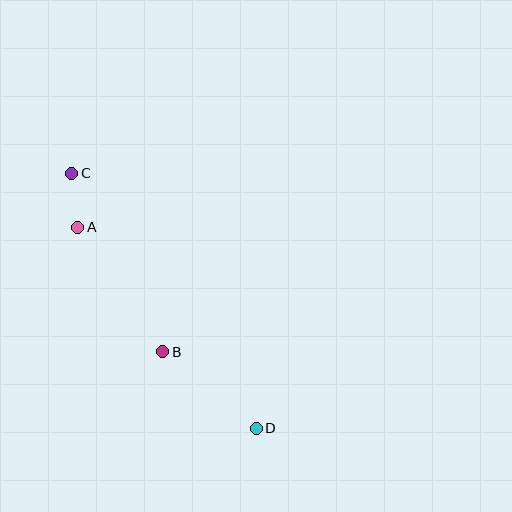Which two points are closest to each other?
Points A and C are closest to each other.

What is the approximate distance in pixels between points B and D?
The distance between B and D is approximately 121 pixels.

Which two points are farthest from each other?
Points C and D are farthest from each other.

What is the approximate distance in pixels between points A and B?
The distance between A and B is approximately 150 pixels.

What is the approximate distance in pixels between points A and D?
The distance between A and D is approximately 268 pixels.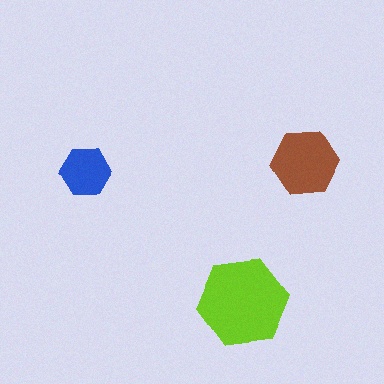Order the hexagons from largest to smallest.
the lime one, the brown one, the blue one.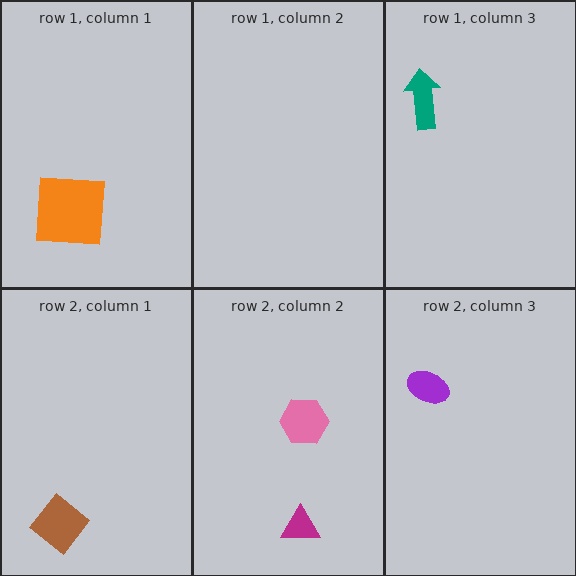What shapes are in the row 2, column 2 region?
The pink hexagon, the magenta triangle.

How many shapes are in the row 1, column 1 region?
1.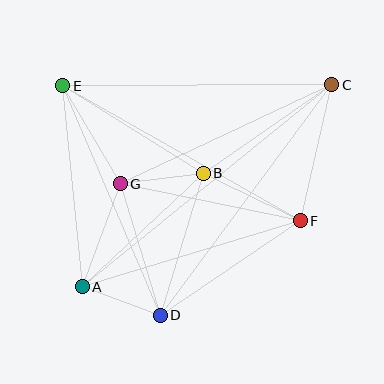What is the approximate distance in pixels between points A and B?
The distance between A and B is approximately 166 pixels.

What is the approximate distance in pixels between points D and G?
The distance between D and G is approximately 137 pixels.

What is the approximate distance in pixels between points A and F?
The distance between A and F is approximately 228 pixels.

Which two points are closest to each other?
Points A and D are closest to each other.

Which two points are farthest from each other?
Points A and C are farthest from each other.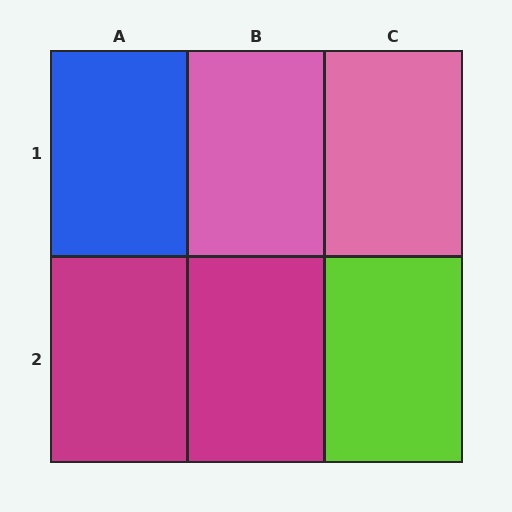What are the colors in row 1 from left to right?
Blue, pink, pink.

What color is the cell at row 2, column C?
Lime.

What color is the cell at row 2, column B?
Magenta.